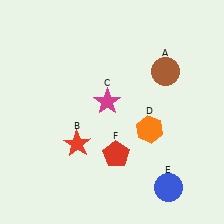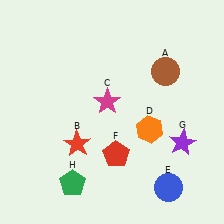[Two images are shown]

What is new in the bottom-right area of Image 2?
A purple star (G) was added in the bottom-right area of Image 2.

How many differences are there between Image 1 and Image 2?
There are 2 differences between the two images.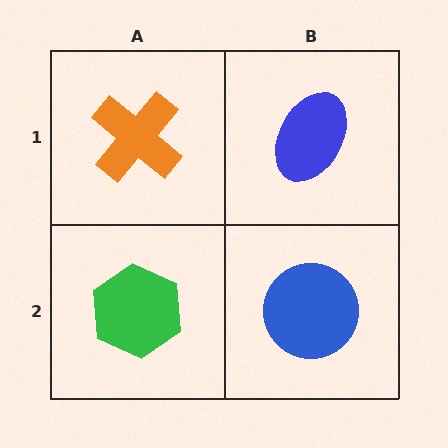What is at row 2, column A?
A green hexagon.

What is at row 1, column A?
An orange cross.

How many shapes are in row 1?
2 shapes.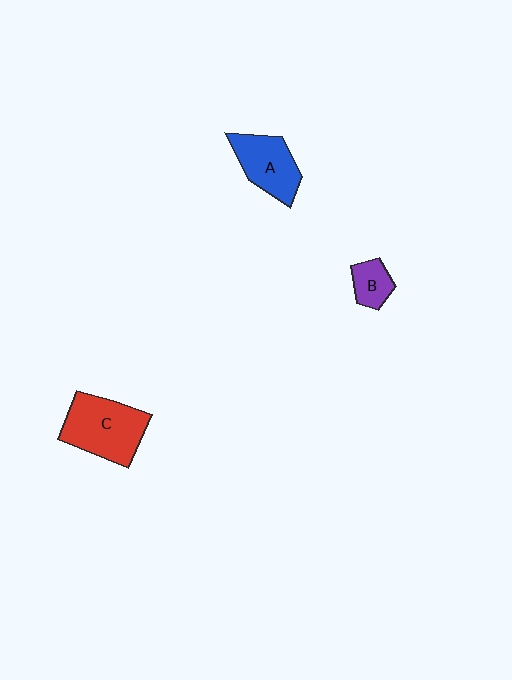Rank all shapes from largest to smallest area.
From largest to smallest: C (red), A (blue), B (purple).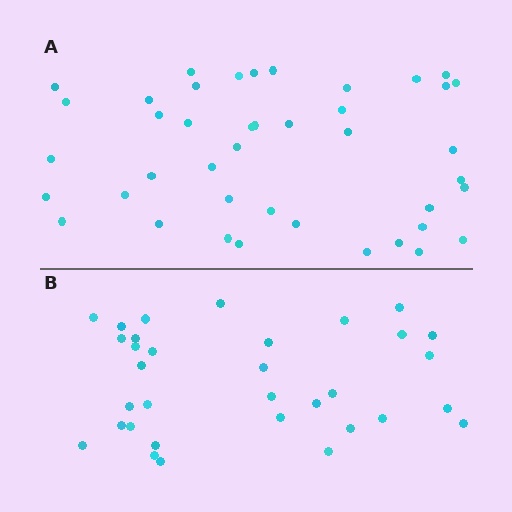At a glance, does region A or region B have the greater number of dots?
Region A (the top region) has more dots.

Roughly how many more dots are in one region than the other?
Region A has roughly 8 or so more dots than region B.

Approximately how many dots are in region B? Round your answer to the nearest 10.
About 30 dots. (The exact count is 33, which rounds to 30.)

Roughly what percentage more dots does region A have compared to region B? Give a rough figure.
About 25% more.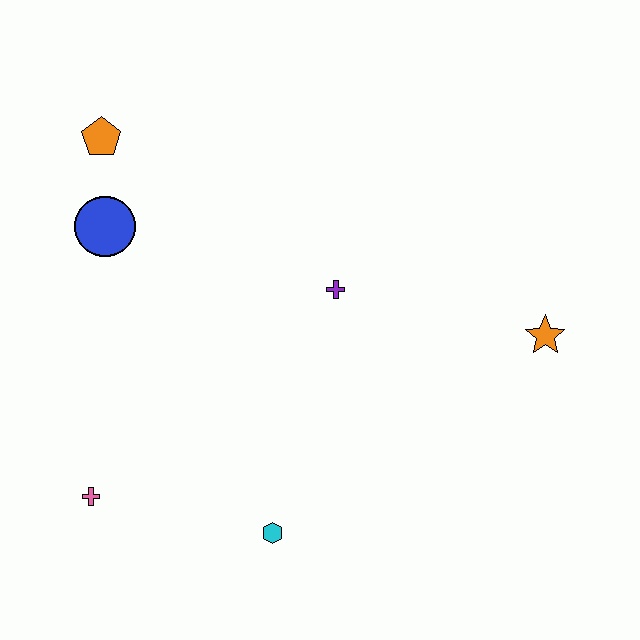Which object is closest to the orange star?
The purple cross is closest to the orange star.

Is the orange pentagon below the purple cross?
No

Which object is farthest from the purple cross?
The pink cross is farthest from the purple cross.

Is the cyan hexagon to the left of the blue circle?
No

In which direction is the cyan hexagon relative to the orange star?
The cyan hexagon is to the left of the orange star.